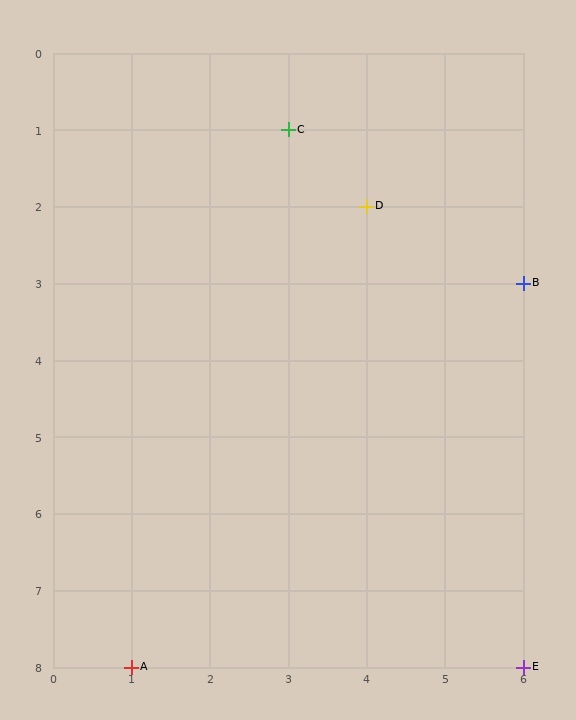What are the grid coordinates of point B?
Point B is at grid coordinates (6, 3).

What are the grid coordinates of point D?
Point D is at grid coordinates (4, 2).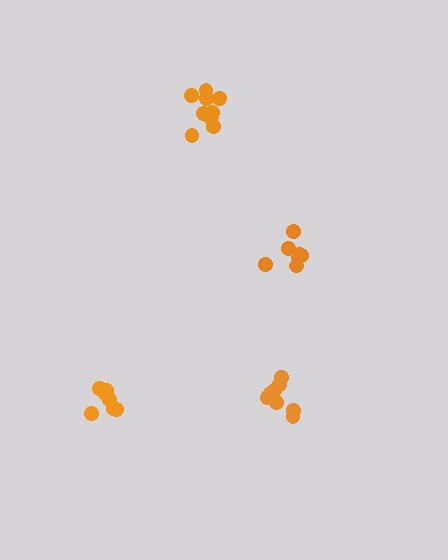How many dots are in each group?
Group 1: 7 dots, Group 2: 8 dots, Group 3: 7 dots, Group 4: 11 dots (33 total).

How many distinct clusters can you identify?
There are 4 distinct clusters.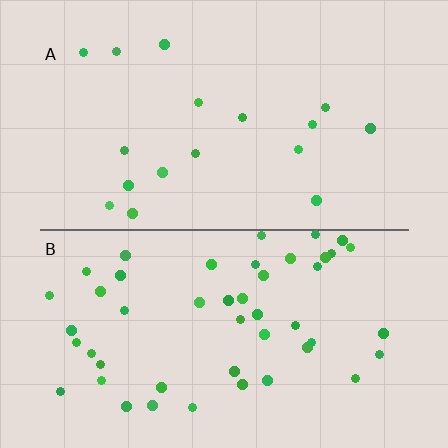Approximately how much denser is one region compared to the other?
Approximately 2.8× — region B over region A.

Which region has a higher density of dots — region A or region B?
B (the bottom).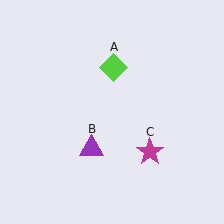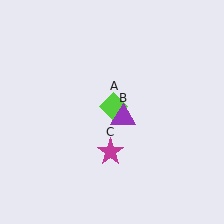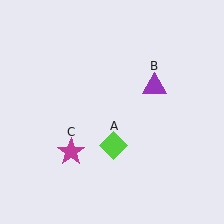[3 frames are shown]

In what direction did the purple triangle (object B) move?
The purple triangle (object B) moved up and to the right.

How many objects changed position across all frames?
3 objects changed position: lime diamond (object A), purple triangle (object B), magenta star (object C).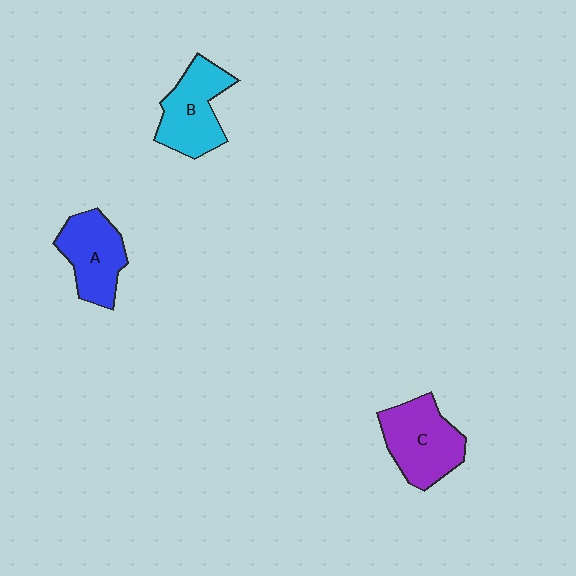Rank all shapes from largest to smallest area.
From largest to smallest: C (purple), B (cyan), A (blue).